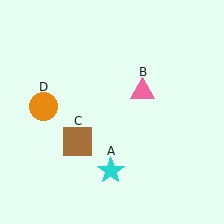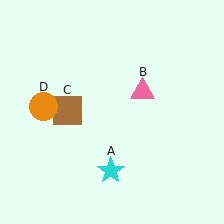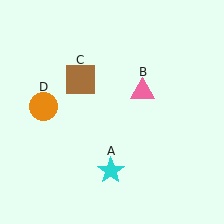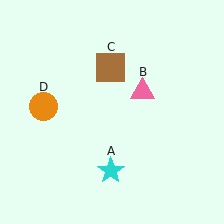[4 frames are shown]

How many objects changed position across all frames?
1 object changed position: brown square (object C).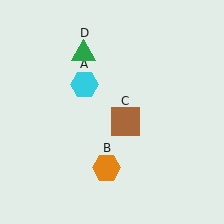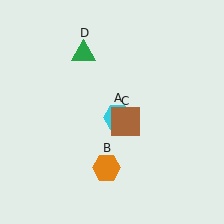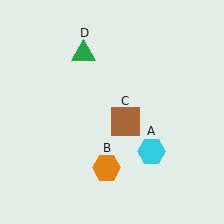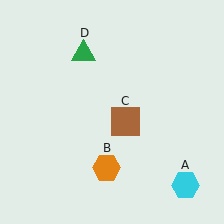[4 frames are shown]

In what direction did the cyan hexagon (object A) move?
The cyan hexagon (object A) moved down and to the right.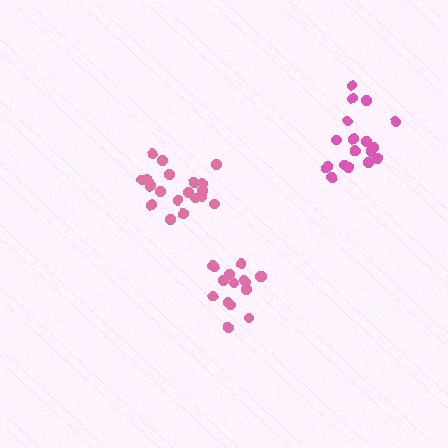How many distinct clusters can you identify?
There are 3 distinct clusters.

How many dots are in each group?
Group 1: 20 dots, Group 2: 16 dots, Group 3: 20 dots (56 total).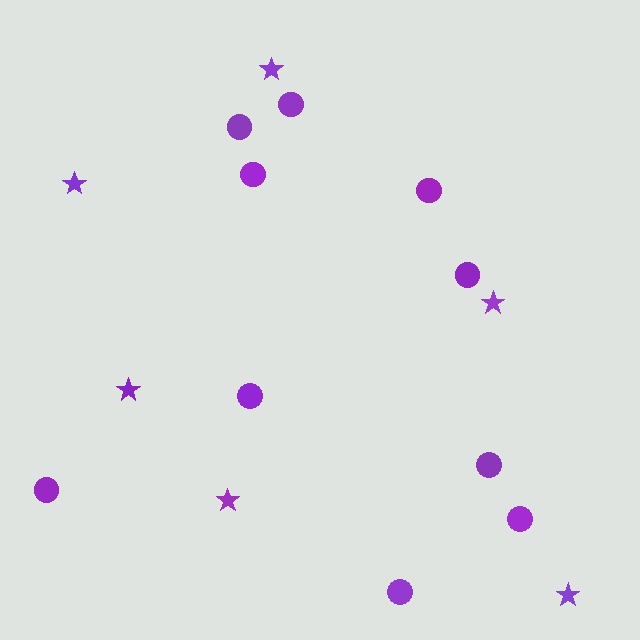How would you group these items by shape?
There are 2 groups: one group of circles (10) and one group of stars (6).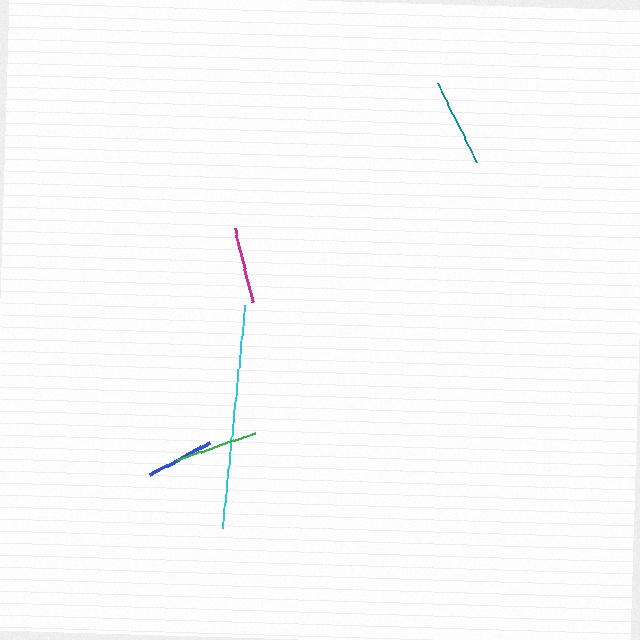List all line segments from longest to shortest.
From longest to shortest: cyan, teal, green, magenta, blue.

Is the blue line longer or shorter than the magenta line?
The magenta line is longer than the blue line.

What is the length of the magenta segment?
The magenta segment is approximately 76 pixels long.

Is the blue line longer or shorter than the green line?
The green line is longer than the blue line.